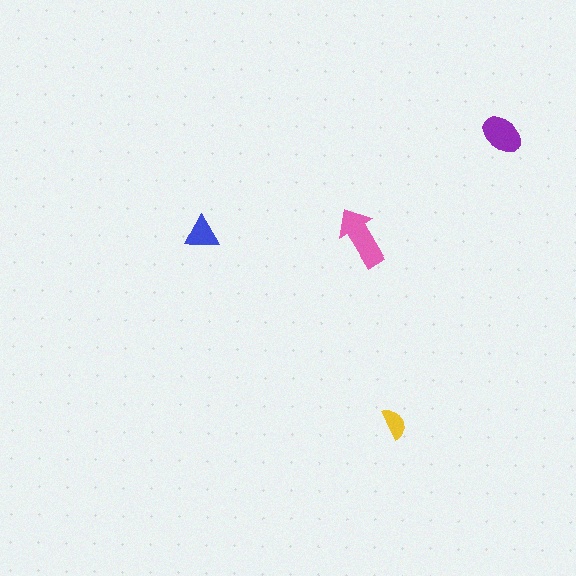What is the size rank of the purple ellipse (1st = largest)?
2nd.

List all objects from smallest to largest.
The yellow semicircle, the blue triangle, the purple ellipse, the pink arrow.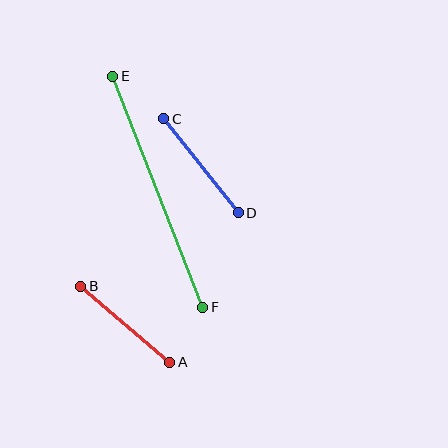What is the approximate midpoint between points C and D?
The midpoint is at approximately (201, 166) pixels.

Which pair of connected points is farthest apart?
Points E and F are farthest apart.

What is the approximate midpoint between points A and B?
The midpoint is at approximately (125, 324) pixels.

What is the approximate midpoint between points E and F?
The midpoint is at approximately (158, 192) pixels.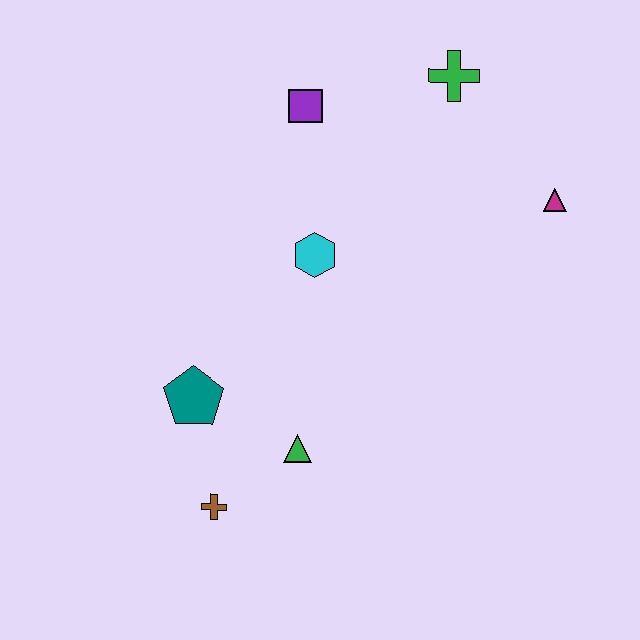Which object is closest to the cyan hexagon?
The purple square is closest to the cyan hexagon.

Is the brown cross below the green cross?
Yes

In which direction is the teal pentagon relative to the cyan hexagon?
The teal pentagon is below the cyan hexagon.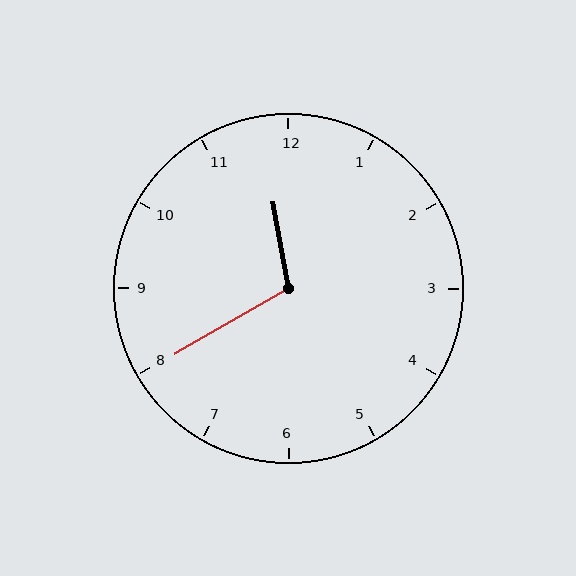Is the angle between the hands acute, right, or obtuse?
It is obtuse.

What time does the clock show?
11:40.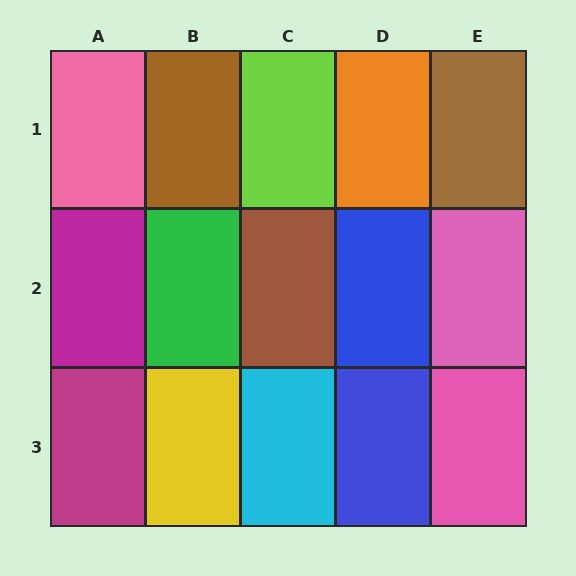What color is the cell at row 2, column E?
Pink.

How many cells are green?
1 cell is green.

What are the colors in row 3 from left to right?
Magenta, yellow, cyan, blue, pink.